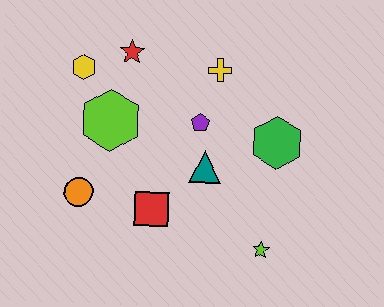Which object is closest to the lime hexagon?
The yellow hexagon is closest to the lime hexagon.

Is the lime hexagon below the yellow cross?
Yes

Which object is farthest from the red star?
The lime star is farthest from the red star.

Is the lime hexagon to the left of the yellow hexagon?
No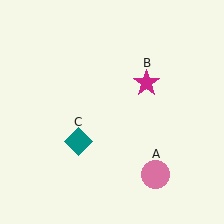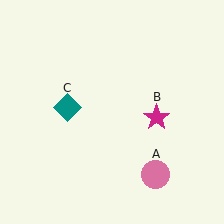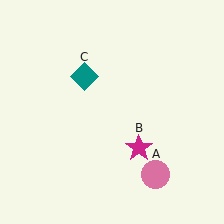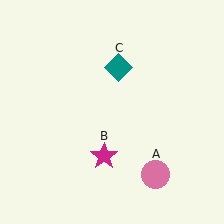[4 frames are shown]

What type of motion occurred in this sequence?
The magenta star (object B), teal diamond (object C) rotated clockwise around the center of the scene.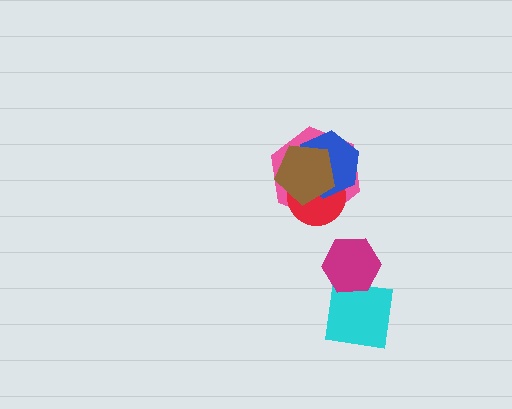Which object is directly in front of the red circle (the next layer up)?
The blue hexagon is directly in front of the red circle.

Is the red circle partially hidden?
Yes, it is partially covered by another shape.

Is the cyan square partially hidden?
Yes, it is partially covered by another shape.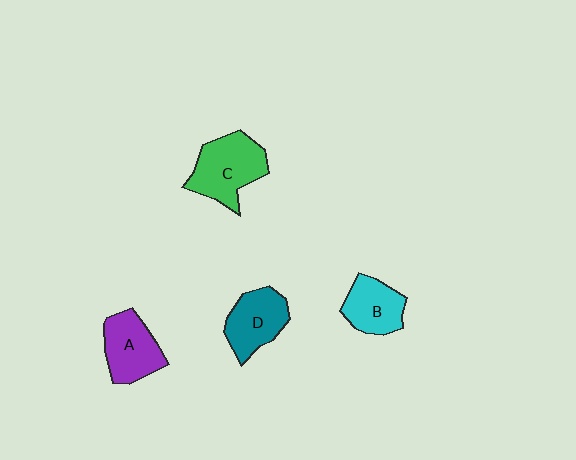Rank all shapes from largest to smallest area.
From largest to smallest: C (green), A (purple), D (teal), B (cyan).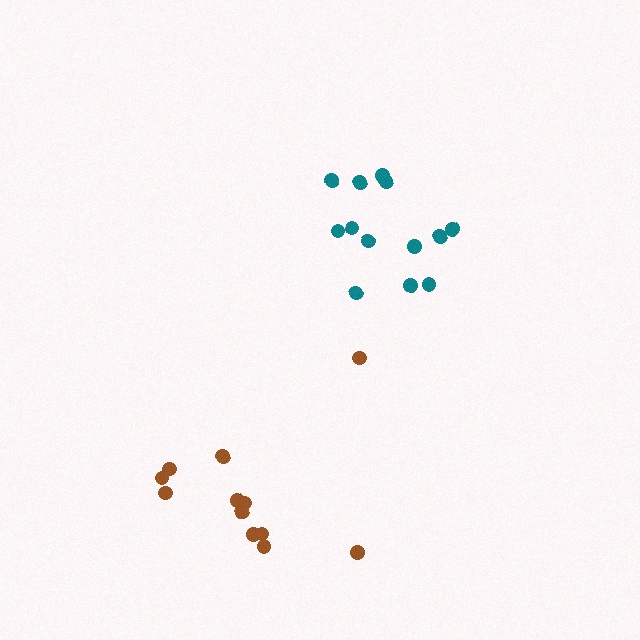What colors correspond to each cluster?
The clusters are colored: teal, brown.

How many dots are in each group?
Group 1: 13 dots, Group 2: 12 dots (25 total).